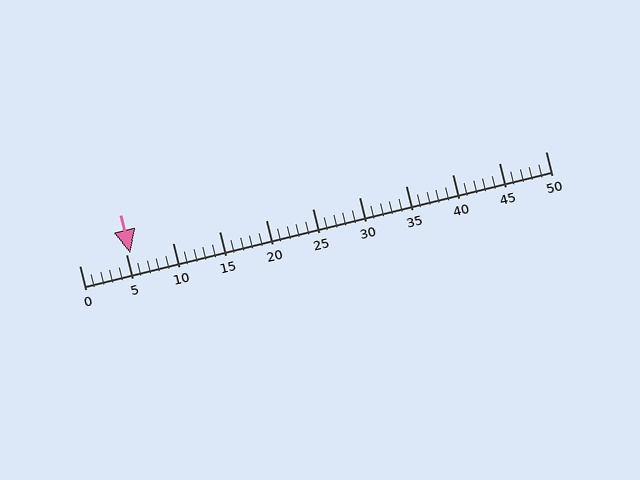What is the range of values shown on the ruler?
The ruler shows values from 0 to 50.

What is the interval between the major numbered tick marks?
The major tick marks are spaced 5 units apart.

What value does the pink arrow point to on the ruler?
The pink arrow points to approximately 6.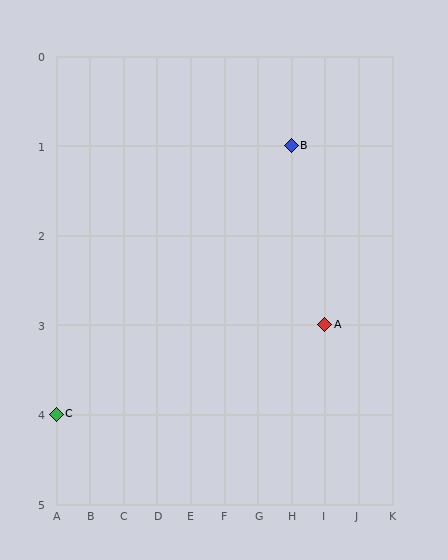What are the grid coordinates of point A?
Point A is at grid coordinates (I, 3).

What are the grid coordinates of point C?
Point C is at grid coordinates (A, 4).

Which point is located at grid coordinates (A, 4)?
Point C is at (A, 4).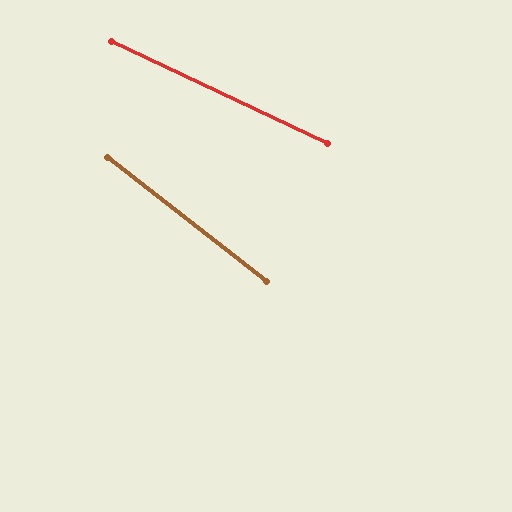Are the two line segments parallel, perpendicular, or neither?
Neither parallel nor perpendicular — they differ by about 13°.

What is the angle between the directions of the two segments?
Approximately 13 degrees.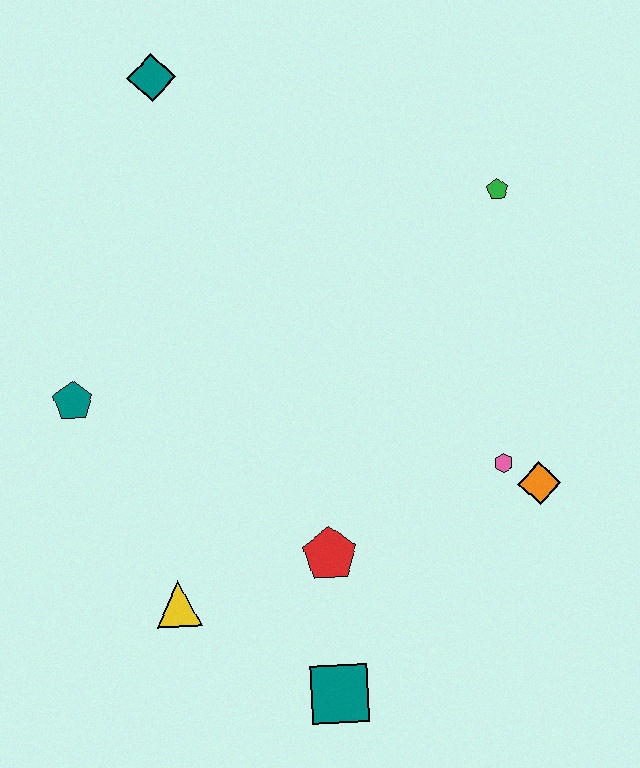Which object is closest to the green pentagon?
The pink hexagon is closest to the green pentagon.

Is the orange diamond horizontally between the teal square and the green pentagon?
No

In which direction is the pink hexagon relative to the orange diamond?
The pink hexagon is to the left of the orange diamond.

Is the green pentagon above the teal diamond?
No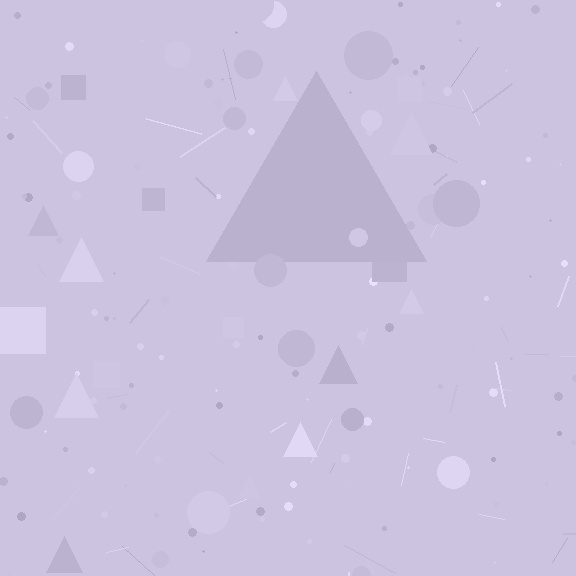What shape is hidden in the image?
A triangle is hidden in the image.